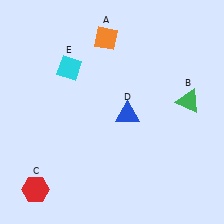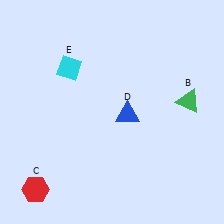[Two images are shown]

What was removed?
The orange diamond (A) was removed in Image 2.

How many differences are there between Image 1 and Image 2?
There is 1 difference between the two images.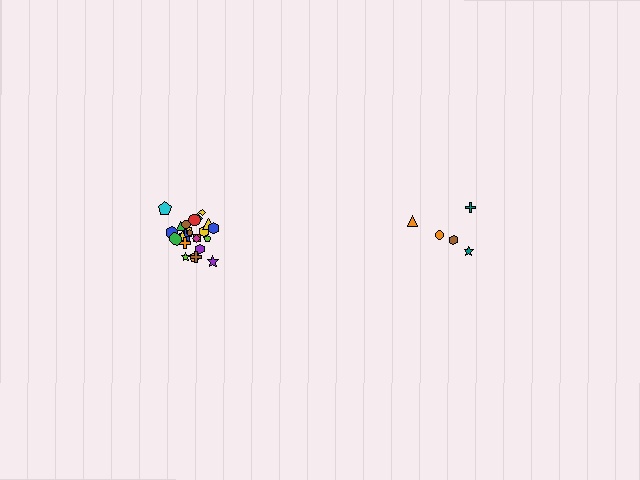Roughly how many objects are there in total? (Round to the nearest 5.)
Roughly 30 objects in total.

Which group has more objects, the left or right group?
The left group.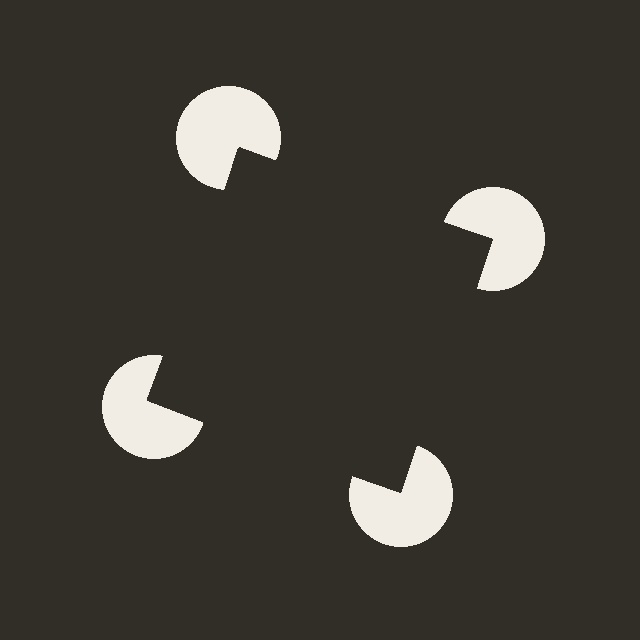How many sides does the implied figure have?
4 sides.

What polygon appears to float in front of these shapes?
An illusory square — its edges are inferred from the aligned wedge cuts in the pac-man discs, not physically drawn.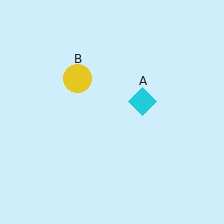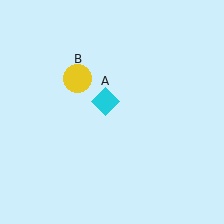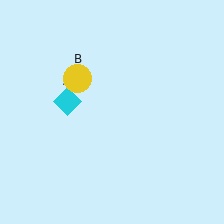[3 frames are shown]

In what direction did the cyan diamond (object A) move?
The cyan diamond (object A) moved left.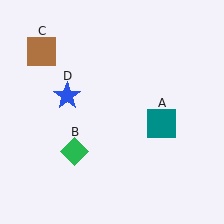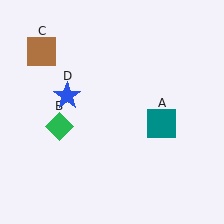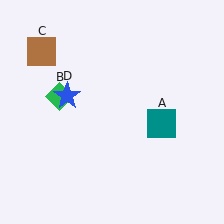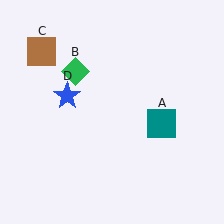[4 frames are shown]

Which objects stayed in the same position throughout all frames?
Teal square (object A) and brown square (object C) and blue star (object D) remained stationary.